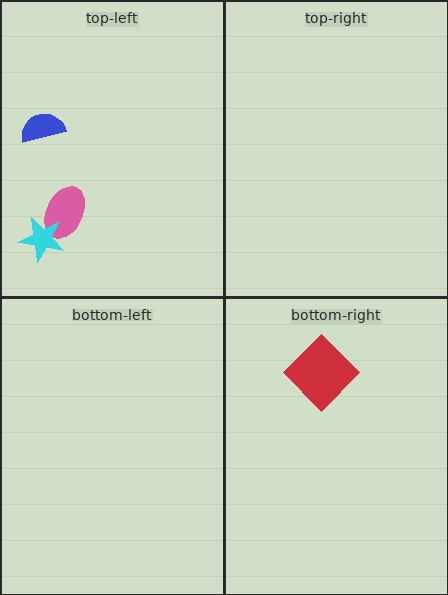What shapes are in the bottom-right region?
The red diamond.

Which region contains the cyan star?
The top-left region.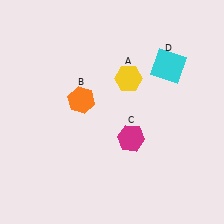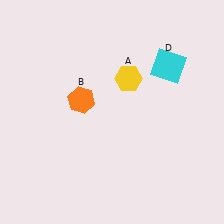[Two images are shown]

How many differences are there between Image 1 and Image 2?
There is 1 difference between the two images.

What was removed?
The magenta hexagon (C) was removed in Image 2.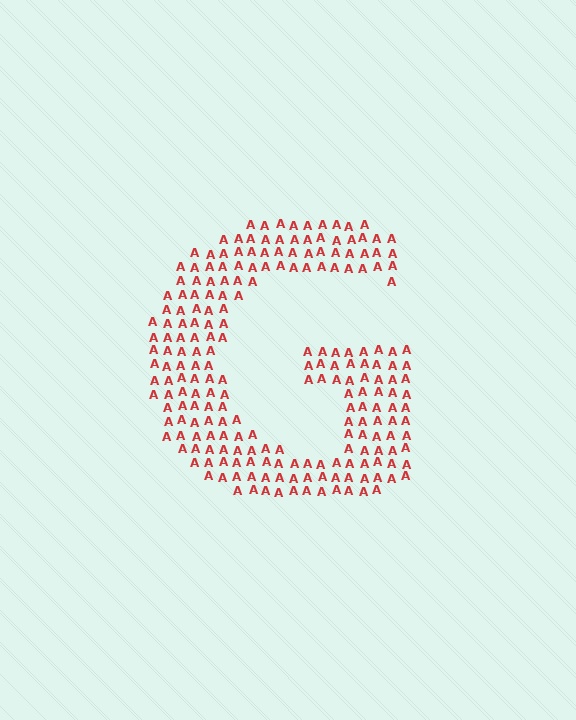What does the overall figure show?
The overall figure shows the letter G.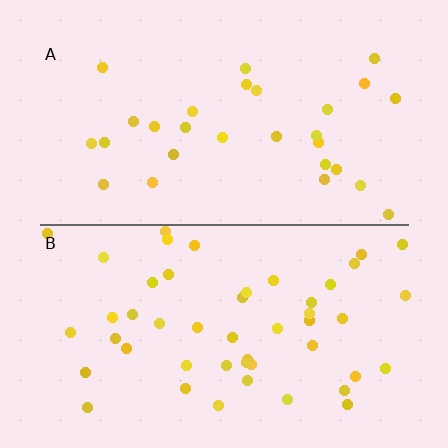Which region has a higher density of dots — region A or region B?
B (the bottom).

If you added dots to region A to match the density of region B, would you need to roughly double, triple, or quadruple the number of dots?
Approximately double.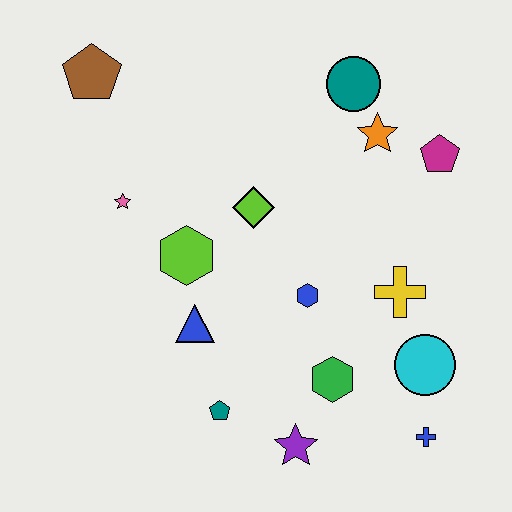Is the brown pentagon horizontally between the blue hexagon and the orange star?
No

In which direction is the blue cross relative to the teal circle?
The blue cross is below the teal circle.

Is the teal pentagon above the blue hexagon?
No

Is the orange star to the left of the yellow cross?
Yes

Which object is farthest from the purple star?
The brown pentagon is farthest from the purple star.